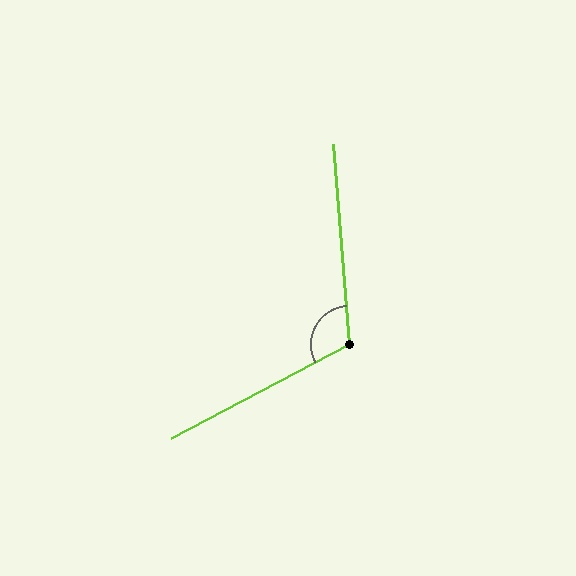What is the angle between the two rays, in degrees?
Approximately 114 degrees.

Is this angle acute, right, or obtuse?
It is obtuse.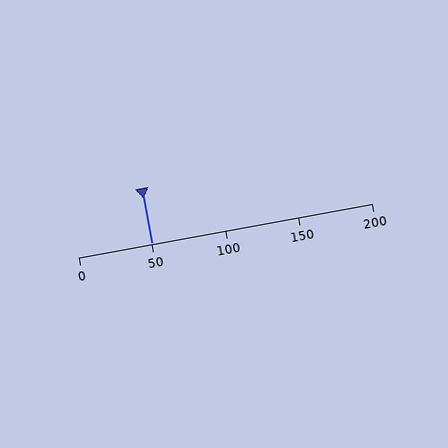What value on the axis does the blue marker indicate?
The marker indicates approximately 50.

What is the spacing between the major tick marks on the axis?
The major ticks are spaced 50 apart.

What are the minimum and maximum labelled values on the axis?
The axis runs from 0 to 200.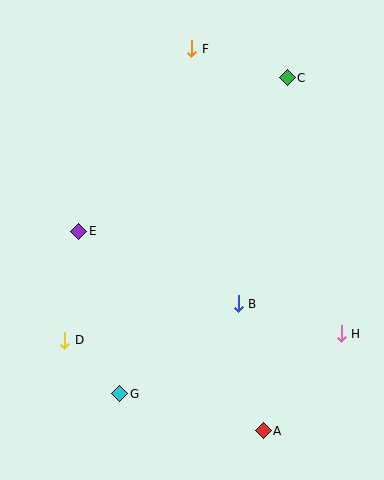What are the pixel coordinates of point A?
Point A is at (263, 431).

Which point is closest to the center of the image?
Point B at (238, 304) is closest to the center.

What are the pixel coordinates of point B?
Point B is at (238, 304).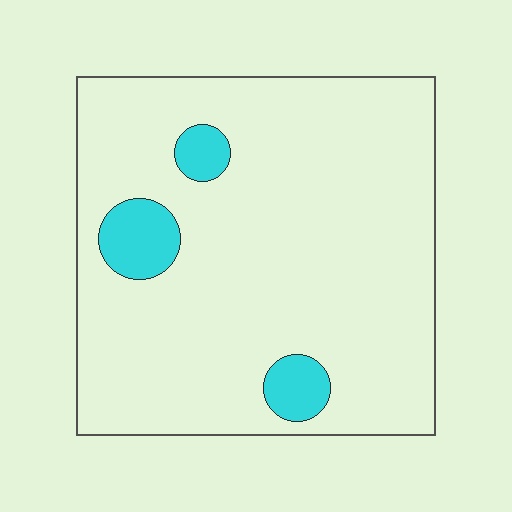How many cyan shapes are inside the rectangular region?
3.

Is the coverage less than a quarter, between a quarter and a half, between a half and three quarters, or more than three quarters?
Less than a quarter.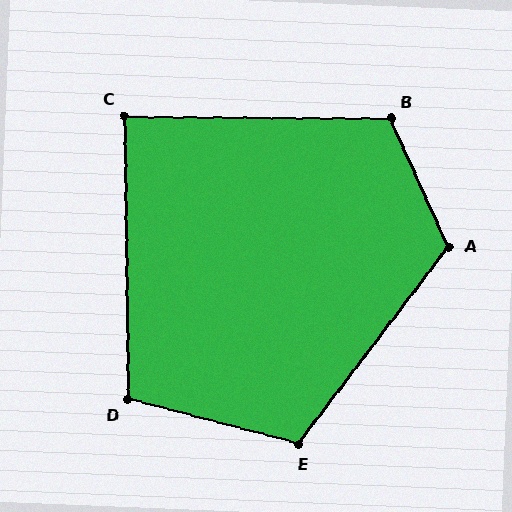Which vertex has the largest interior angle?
A, at approximately 119 degrees.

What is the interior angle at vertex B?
Approximately 115 degrees (obtuse).